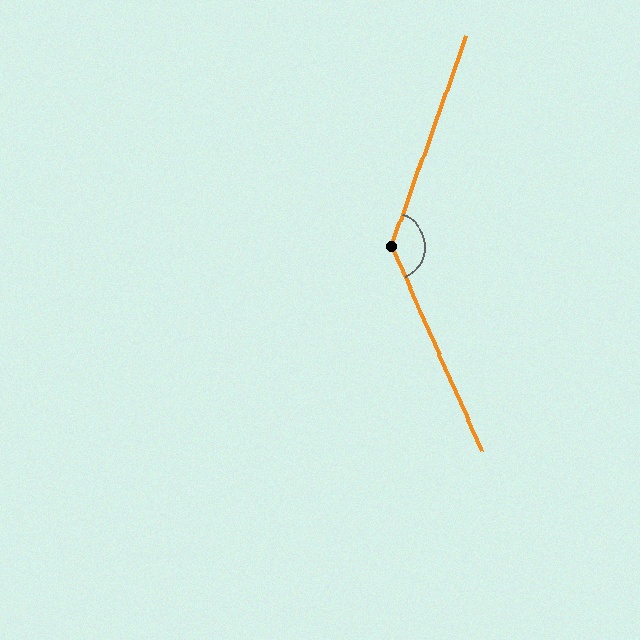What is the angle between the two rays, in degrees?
Approximately 136 degrees.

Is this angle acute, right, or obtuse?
It is obtuse.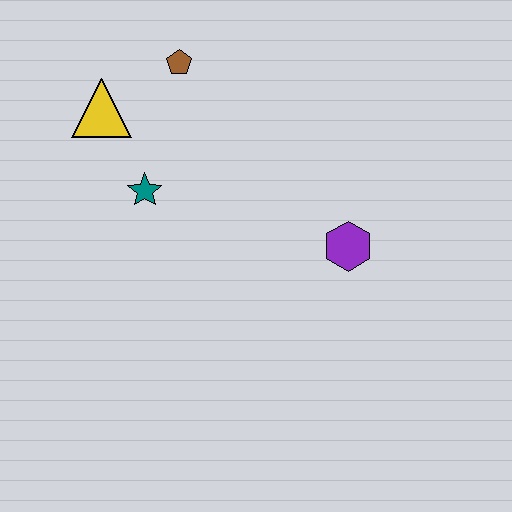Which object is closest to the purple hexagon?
The teal star is closest to the purple hexagon.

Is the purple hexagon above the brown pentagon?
No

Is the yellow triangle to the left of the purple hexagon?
Yes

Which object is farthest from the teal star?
The purple hexagon is farthest from the teal star.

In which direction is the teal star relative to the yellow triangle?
The teal star is below the yellow triangle.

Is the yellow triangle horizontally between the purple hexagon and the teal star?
No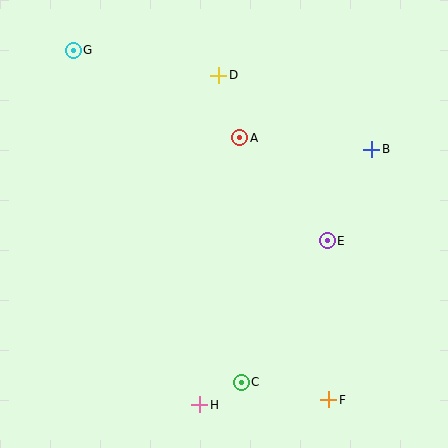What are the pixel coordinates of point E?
Point E is at (327, 241).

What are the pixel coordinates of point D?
Point D is at (219, 75).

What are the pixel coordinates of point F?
Point F is at (329, 400).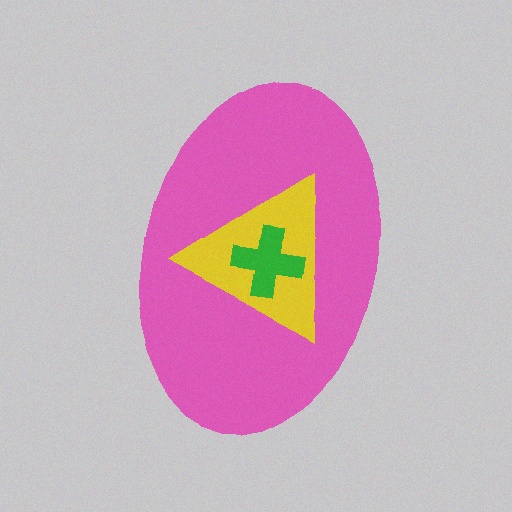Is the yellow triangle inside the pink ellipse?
Yes.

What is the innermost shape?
The green cross.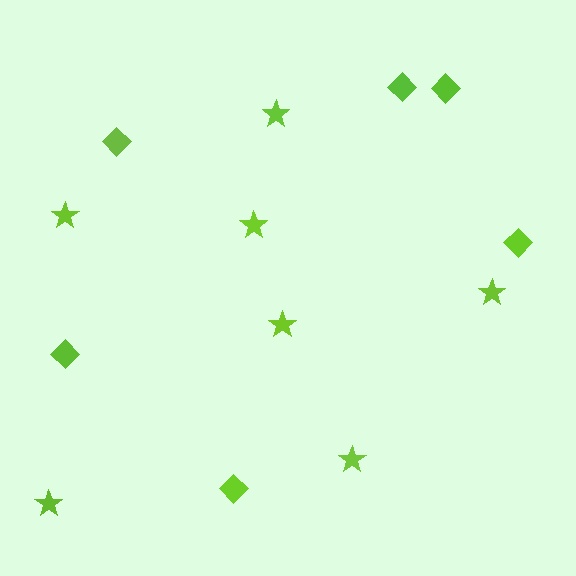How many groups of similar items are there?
There are 2 groups: one group of diamonds (6) and one group of stars (7).